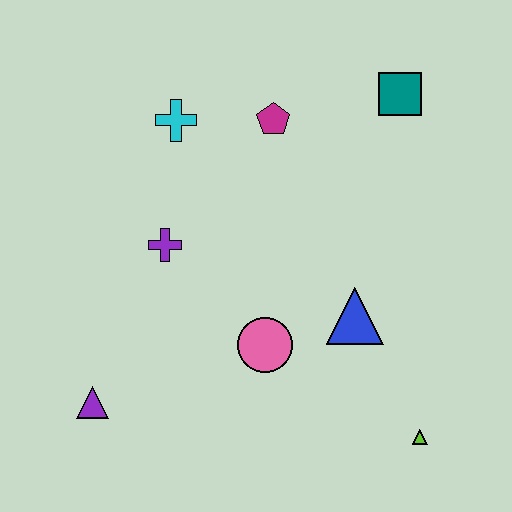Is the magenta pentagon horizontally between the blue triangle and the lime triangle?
No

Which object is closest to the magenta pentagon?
The cyan cross is closest to the magenta pentagon.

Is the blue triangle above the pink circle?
Yes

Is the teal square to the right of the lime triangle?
No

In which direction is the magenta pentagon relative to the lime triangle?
The magenta pentagon is above the lime triangle.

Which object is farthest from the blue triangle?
The purple triangle is farthest from the blue triangle.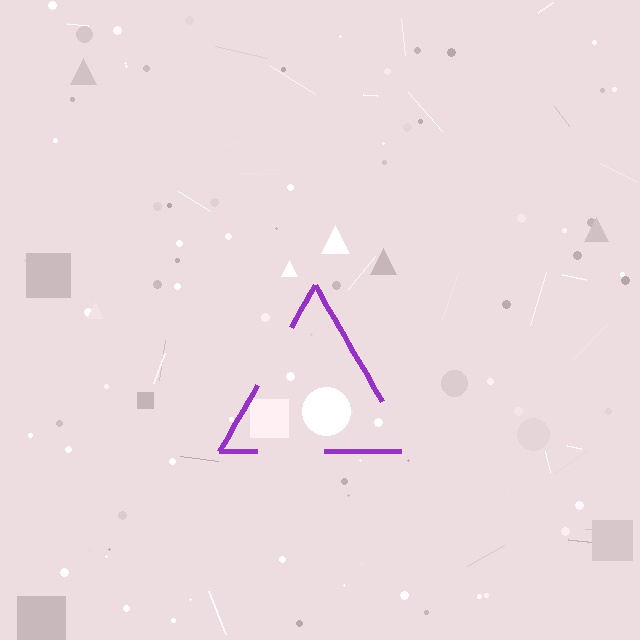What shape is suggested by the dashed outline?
The dashed outline suggests a triangle.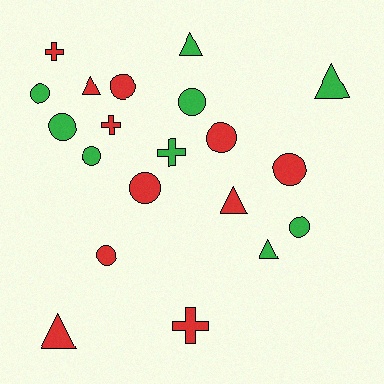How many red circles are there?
There are 5 red circles.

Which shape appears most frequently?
Circle, with 10 objects.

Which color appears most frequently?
Red, with 11 objects.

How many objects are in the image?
There are 20 objects.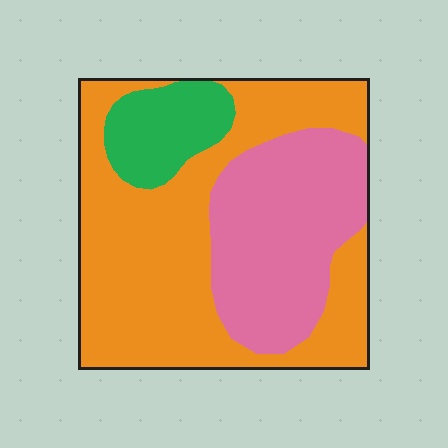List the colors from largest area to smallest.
From largest to smallest: orange, pink, green.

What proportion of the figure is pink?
Pink takes up about one third (1/3) of the figure.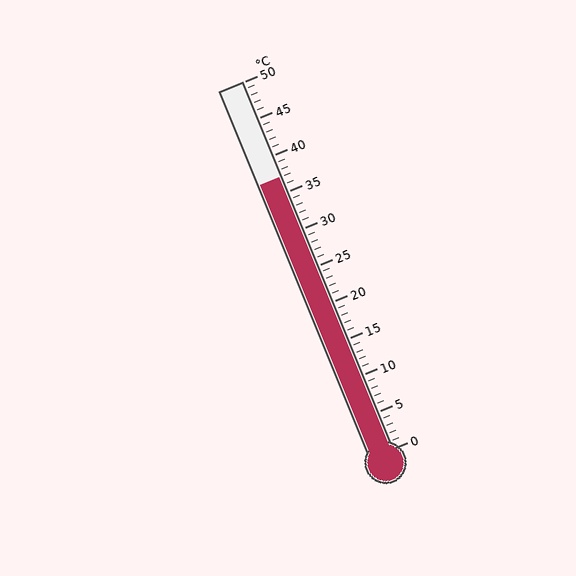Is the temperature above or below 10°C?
The temperature is above 10°C.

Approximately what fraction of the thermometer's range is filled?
The thermometer is filled to approximately 75% of its range.